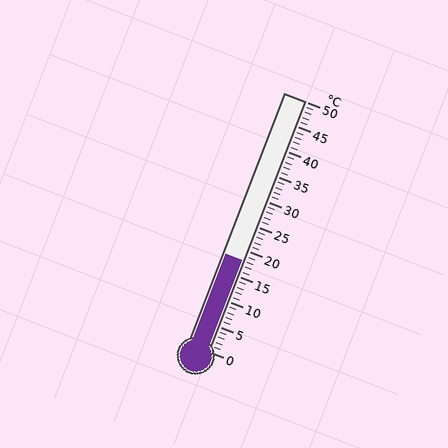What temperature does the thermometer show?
The thermometer shows approximately 18°C.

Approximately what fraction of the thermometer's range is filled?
The thermometer is filled to approximately 35% of its range.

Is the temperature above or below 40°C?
The temperature is below 40°C.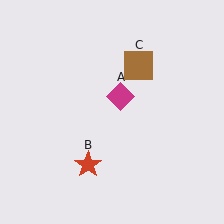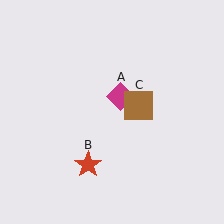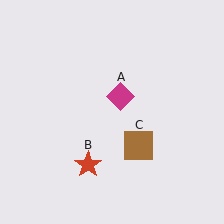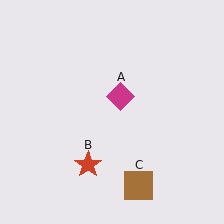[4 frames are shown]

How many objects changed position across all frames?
1 object changed position: brown square (object C).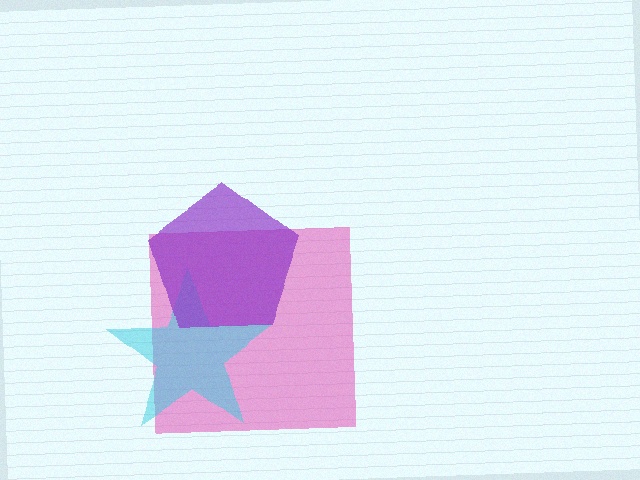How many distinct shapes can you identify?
There are 3 distinct shapes: a pink square, a cyan star, a purple pentagon.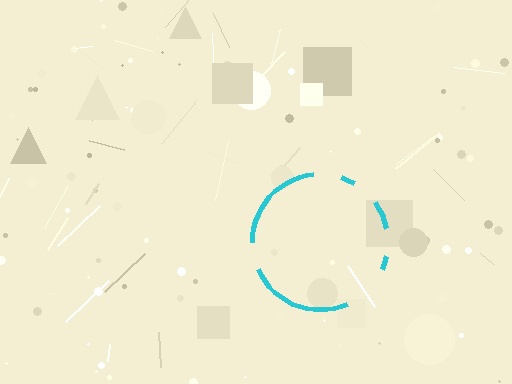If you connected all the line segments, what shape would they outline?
They would outline a circle.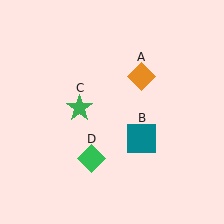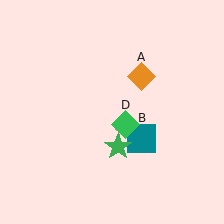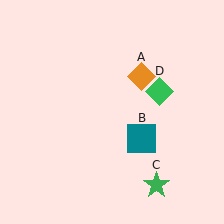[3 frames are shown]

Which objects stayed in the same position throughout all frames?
Orange diamond (object A) and teal square (object B) remained stationary.